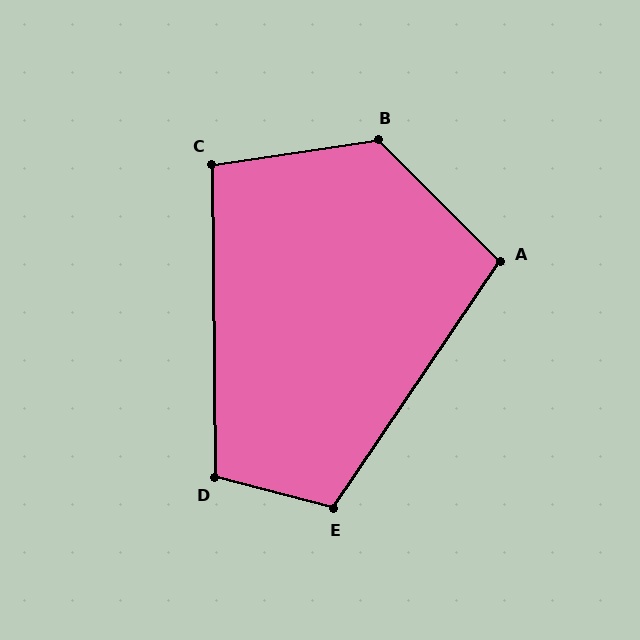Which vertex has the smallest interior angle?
C, at approximately 98 degrees.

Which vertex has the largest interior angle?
B, at approximately 126 degrees.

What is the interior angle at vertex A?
Approximately 101 degrees (obtuse).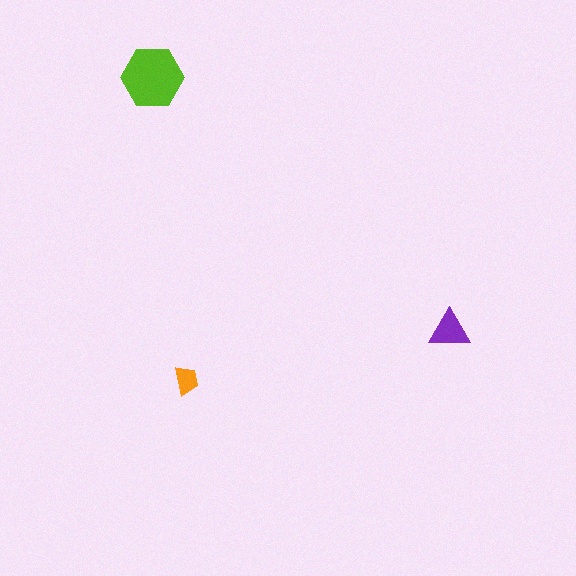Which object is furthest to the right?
The purple triangle is rightmost.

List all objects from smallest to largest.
The orange trapezoid, the purple triangle, the lime hexagon.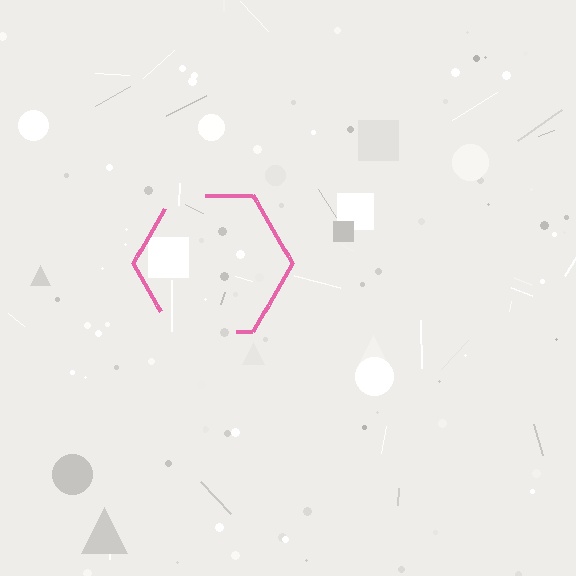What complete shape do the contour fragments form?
The contour fragments form a hexagon.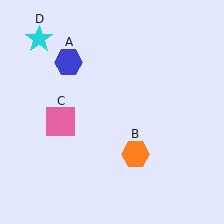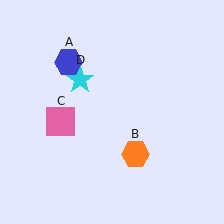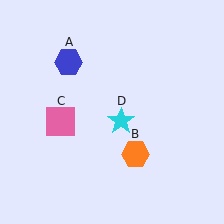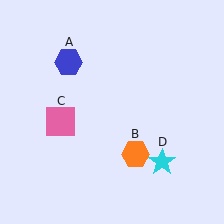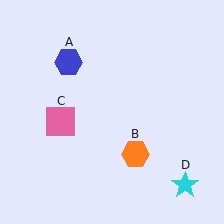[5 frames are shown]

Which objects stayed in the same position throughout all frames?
Blue hexagon (object A) and orange hexagon (object B) and pink square (object C) remained stationary.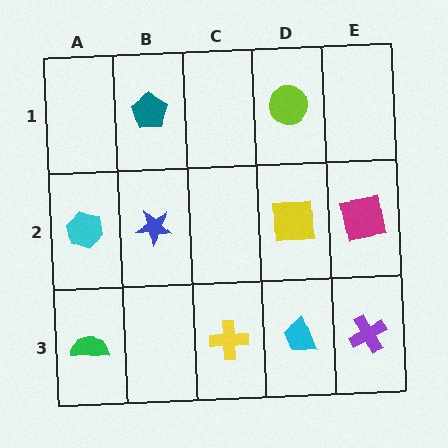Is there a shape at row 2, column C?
No, that cell is empty.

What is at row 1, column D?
A lime circle.